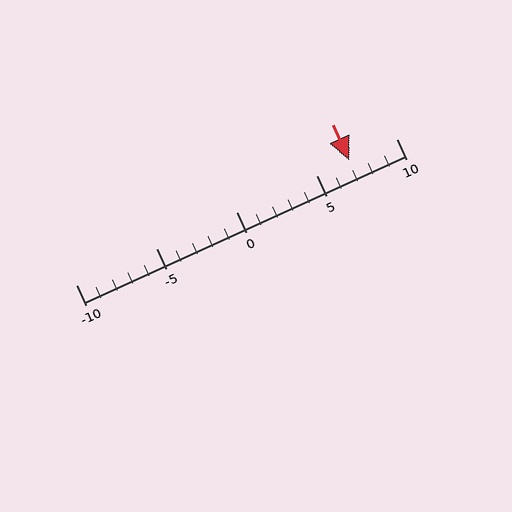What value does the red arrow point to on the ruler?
The red arrow points to approximately 7.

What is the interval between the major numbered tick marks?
The major tick marks are spaced 5 units apart.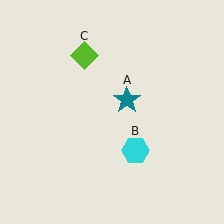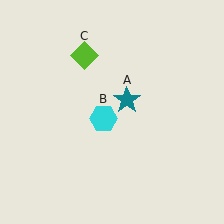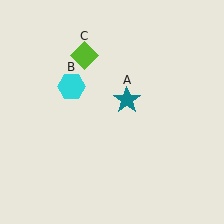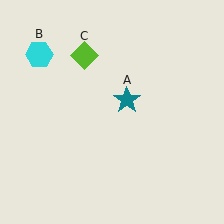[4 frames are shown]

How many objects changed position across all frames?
1 object changed position: cyan hexagon (object B).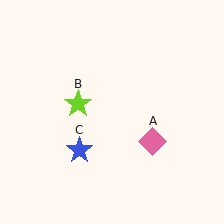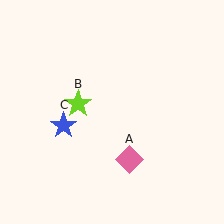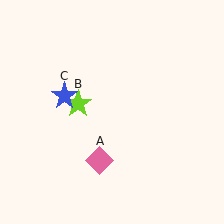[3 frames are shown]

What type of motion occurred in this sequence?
The pink diamond (object A), blue star (object C) rotated clockwise around the center of the scene.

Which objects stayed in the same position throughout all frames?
Lime star (object B) remained stationary.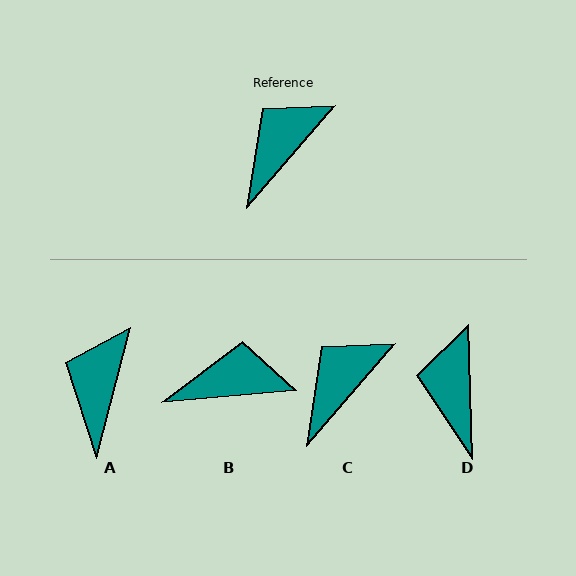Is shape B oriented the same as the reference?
No, it is off by about 44 degrees.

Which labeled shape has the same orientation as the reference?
C.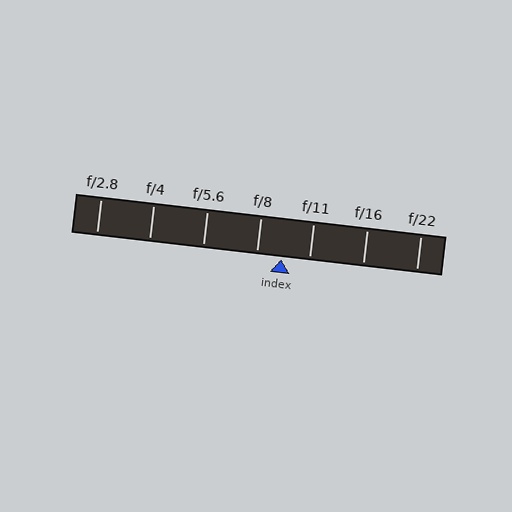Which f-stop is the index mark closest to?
The index mark is closest to f/8.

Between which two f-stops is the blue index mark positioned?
The index mark is between f/8 and f/11.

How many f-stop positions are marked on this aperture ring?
There are 7 f-stop positions marked.